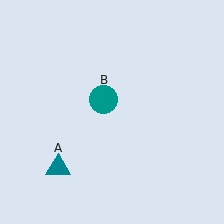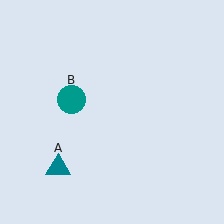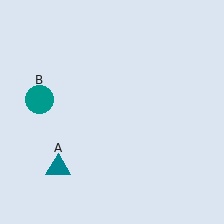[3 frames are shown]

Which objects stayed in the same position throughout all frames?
Teal triangle (object A) remained stationary.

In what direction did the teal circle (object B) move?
The teal circle (object B) moved left.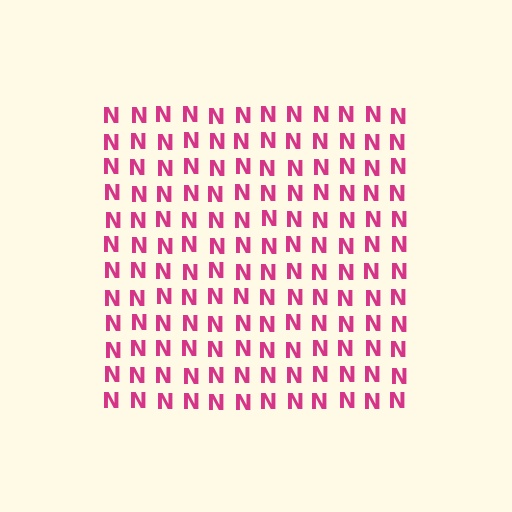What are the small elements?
The small elements are letter N's.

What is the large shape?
The large shape is a square.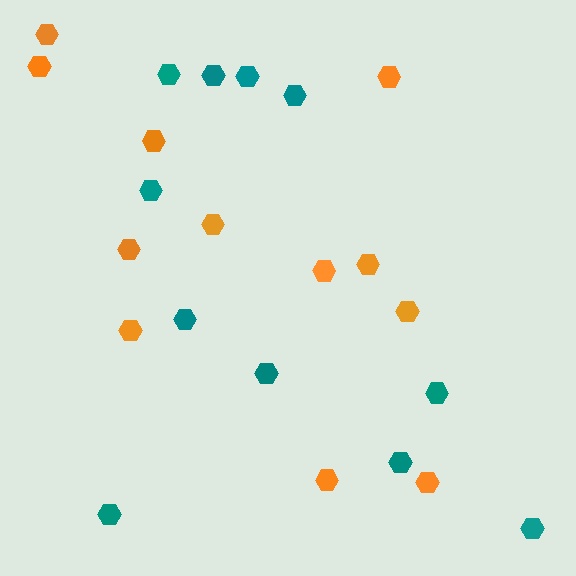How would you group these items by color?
There are 2 groups: one group of teal hexagons (11) and one group of orange hexagons (12).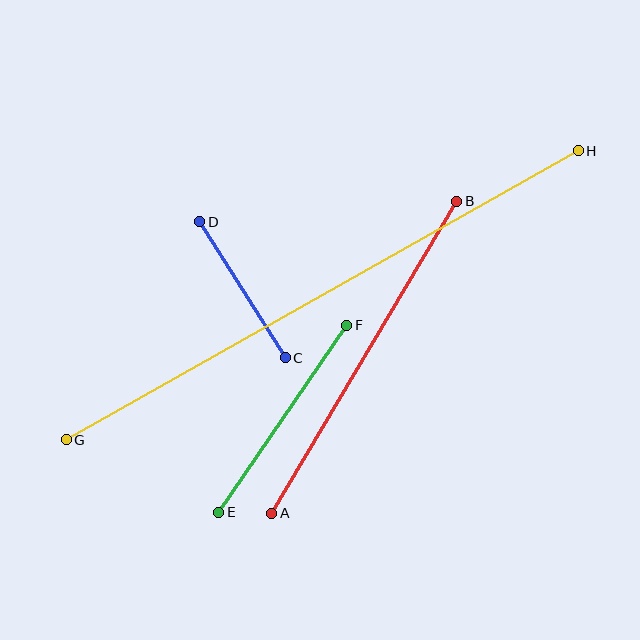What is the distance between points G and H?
The distance is approximately 588 pixels.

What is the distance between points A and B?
The distance is approximately 363 pixels.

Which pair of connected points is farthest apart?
Points G and H are farthest apart.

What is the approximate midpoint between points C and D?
The midpoint is at approximately (242, 290) pixels.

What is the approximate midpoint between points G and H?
The midpoint is at approximately (322, 295) pixels.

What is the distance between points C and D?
The distance is approximately 160 pixels.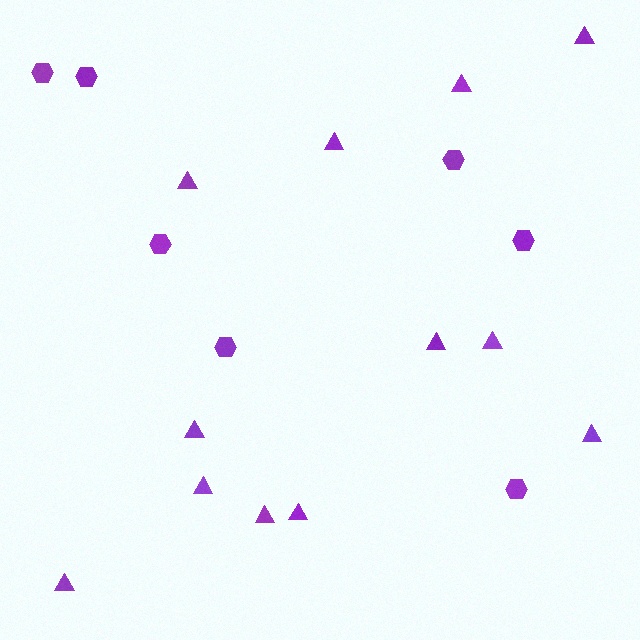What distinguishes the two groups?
There are 2 groups: one group of triangles (12) and one group of hexagons (7).